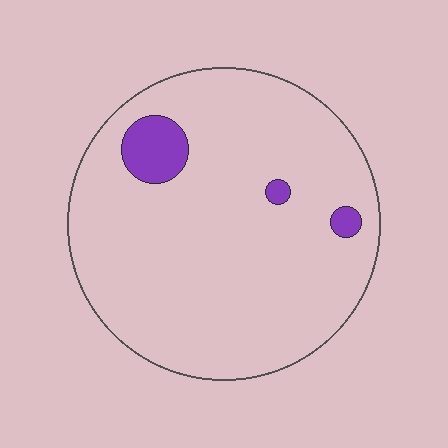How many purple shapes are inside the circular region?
3.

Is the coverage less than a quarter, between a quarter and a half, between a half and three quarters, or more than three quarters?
Less than a quarter.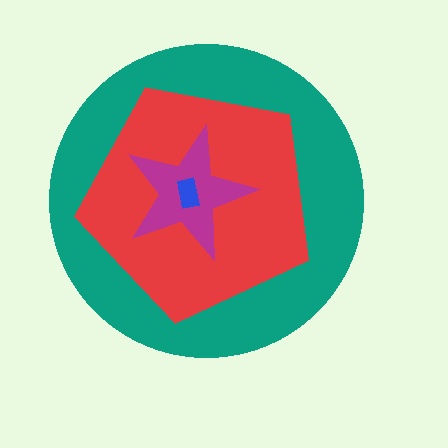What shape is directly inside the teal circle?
The red pentagon.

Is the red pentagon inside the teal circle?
Yes.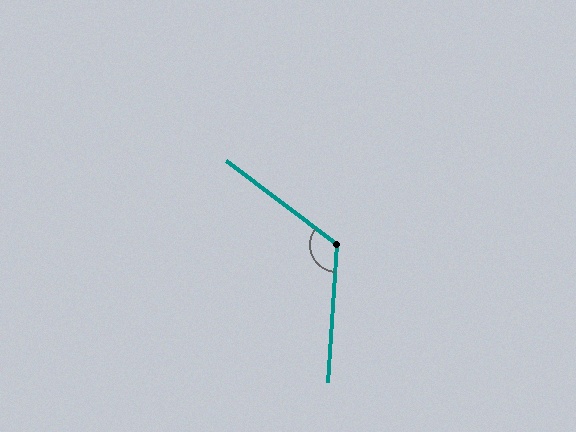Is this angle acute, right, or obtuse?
It is obtuse.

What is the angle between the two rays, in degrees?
Approximately 123 degrees.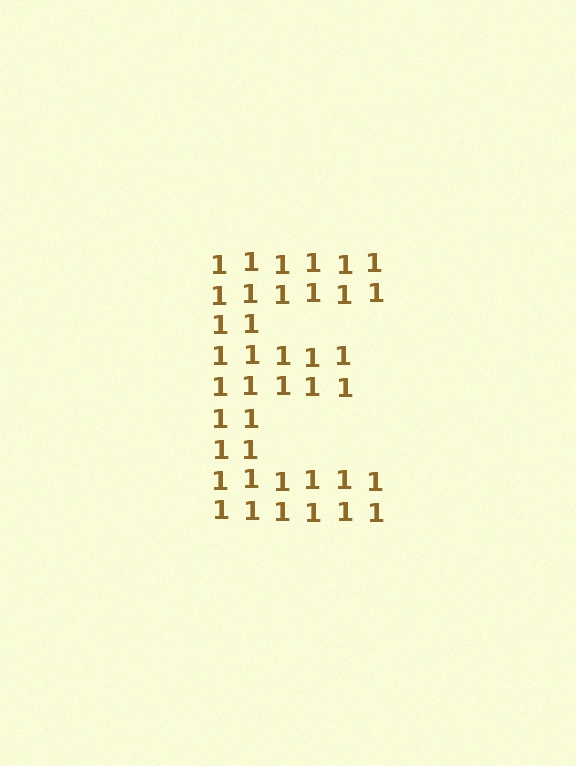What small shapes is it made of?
It is made of small digit 1's.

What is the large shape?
The large shape is the letter E.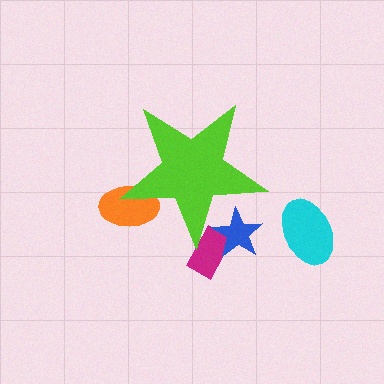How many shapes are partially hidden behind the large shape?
3 shapes are partially hidden.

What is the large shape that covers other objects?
A lime star.